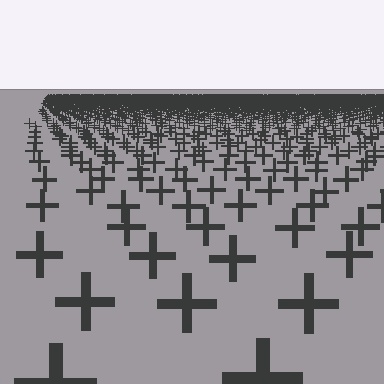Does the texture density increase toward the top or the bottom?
Density increases toward the top.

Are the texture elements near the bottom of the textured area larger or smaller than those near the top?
Larger. Near the bottom, elements are closer to the viewer and appear at a bigger on-screen size.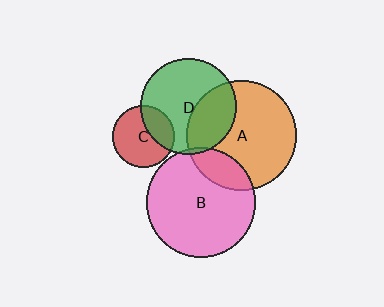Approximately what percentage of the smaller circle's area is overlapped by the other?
Approximately 15%.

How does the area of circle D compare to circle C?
Approximately 2.4 times.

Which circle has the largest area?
Circle A (orange).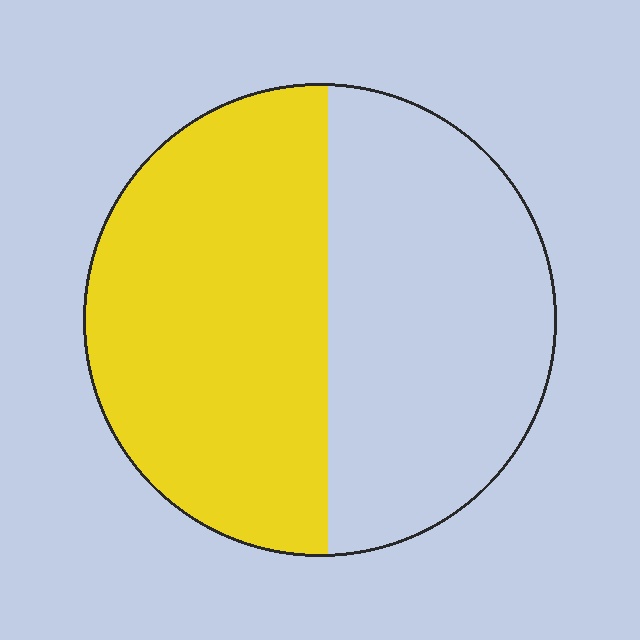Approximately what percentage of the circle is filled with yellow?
Approximately 50%.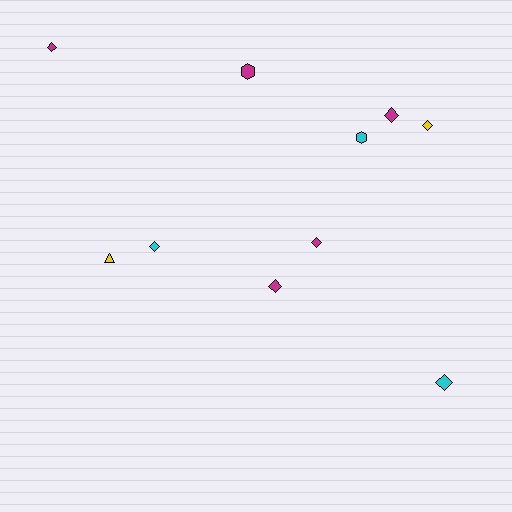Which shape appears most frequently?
Diamond, with 7 objects.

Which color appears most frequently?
Magenta, with 5 objects.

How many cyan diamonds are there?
There are 2 cyan diamonds.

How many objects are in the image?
There are 10 objects.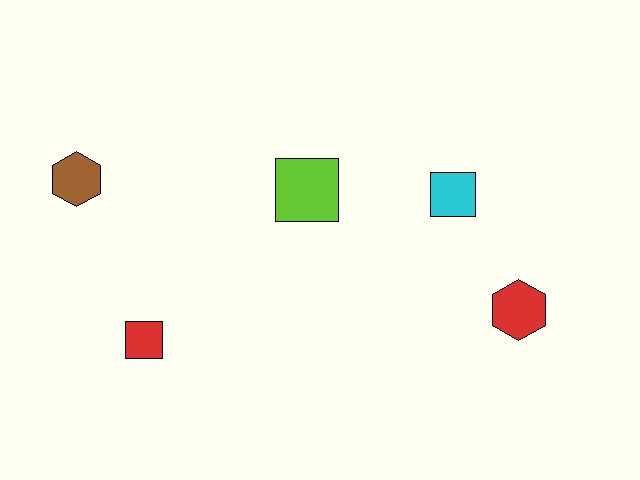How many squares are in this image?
There are 3 squares.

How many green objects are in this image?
There are no green objects.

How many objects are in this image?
There are 5 objects.